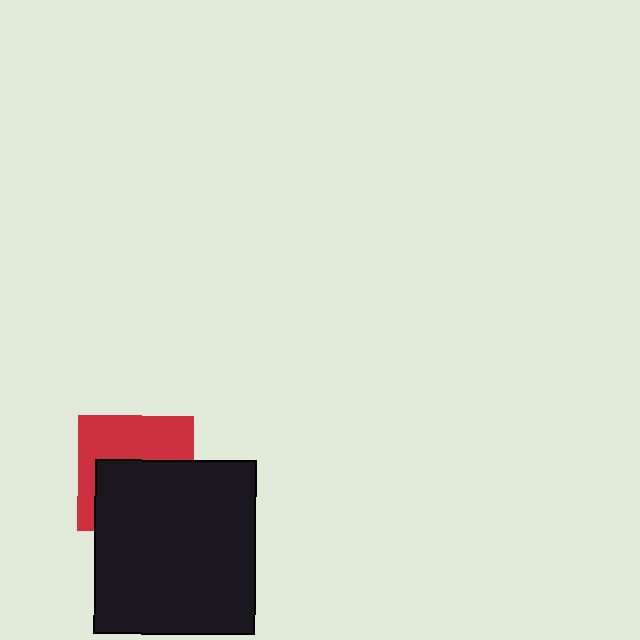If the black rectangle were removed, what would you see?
You would see the complete red square.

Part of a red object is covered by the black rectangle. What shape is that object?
It is a square.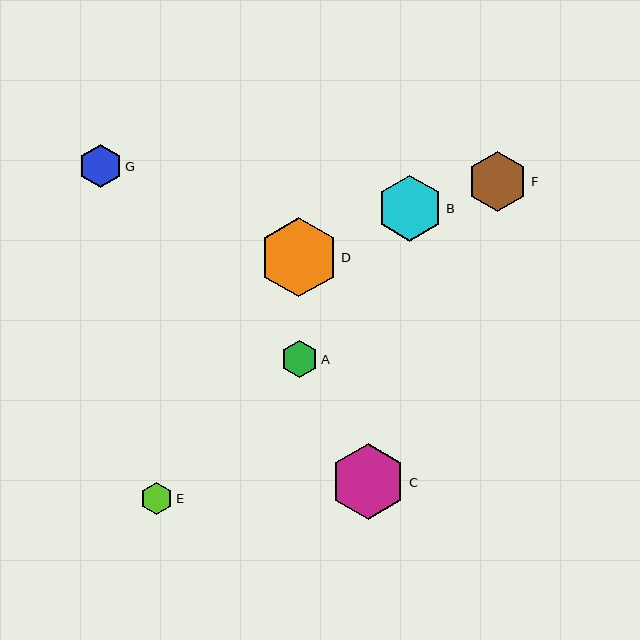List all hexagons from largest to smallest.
From largest to smallest: D, C, B, F, G, A, E.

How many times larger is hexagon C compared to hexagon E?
Hexagon C is approximately 2.4 times the size of hexagon E.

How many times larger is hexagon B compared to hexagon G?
Hexagon B is approximately 1.5 times the size of hexagon G.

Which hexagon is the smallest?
Hexagon E is the smallest with a size of approximately 32 pixels.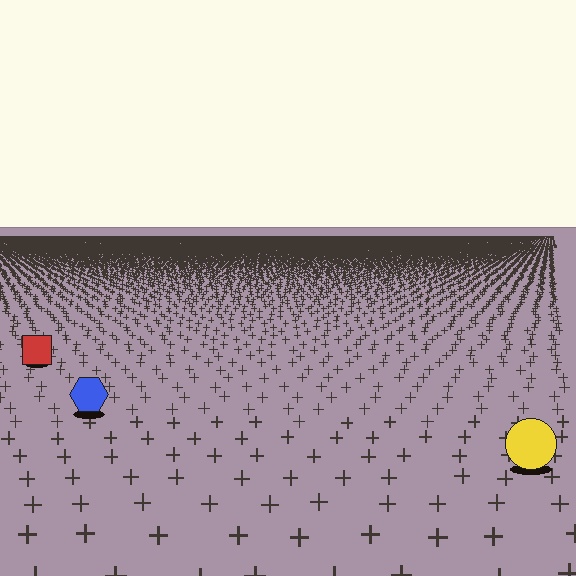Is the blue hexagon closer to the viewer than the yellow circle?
No. The yellow circle is closer — you can tell from the texture gradient: the ground texture is coarser near it.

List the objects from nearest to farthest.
From nearest to farthest: the yellow circle, the blue hexagon, the red square.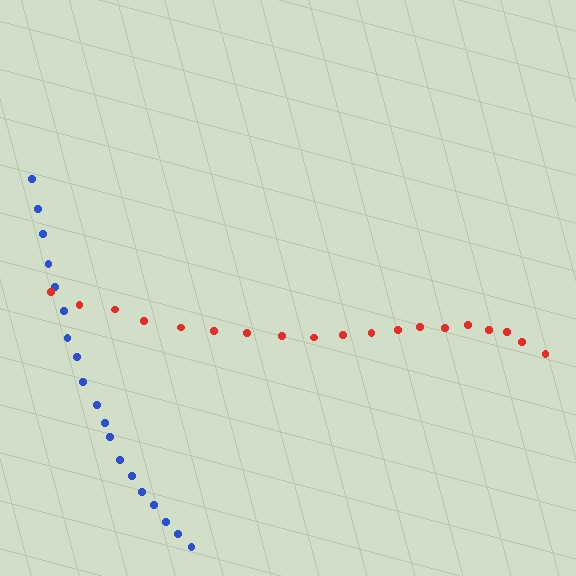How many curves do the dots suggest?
There are 2 distinct paths.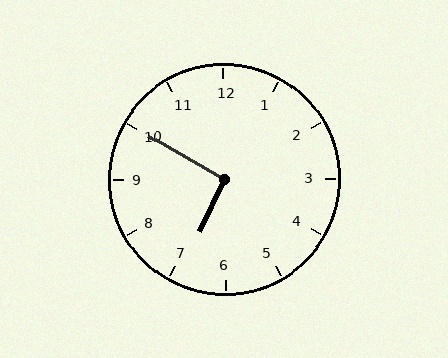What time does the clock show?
6:50.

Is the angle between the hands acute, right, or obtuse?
It is right.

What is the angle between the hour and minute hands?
Approximately 95 degrees.